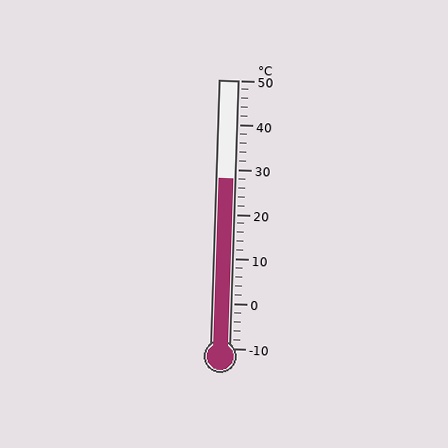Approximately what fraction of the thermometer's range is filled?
The thermometer is filled to approximately 65% of its range.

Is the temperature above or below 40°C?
The temperature is below 40°C.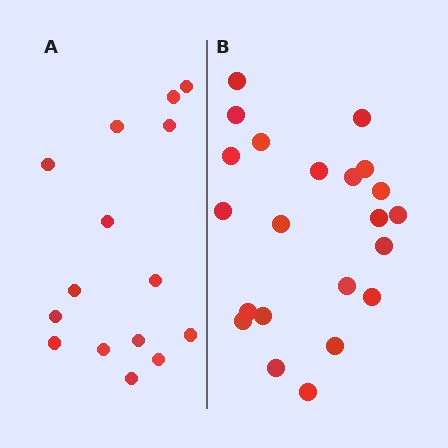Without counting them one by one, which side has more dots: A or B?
Region B (the right region) has more dots.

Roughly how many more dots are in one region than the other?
Region B has roughly 8 or so more dots than region A.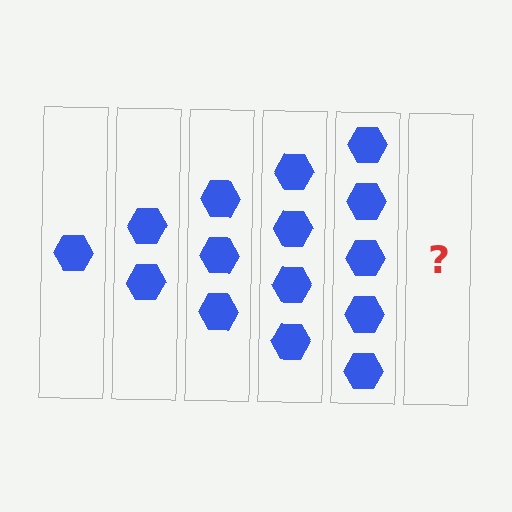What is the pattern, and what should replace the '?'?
The pattern is that each step adds one more hexagon. The '?' should be 6 hexagons.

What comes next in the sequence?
The next element should be 6 hexagons.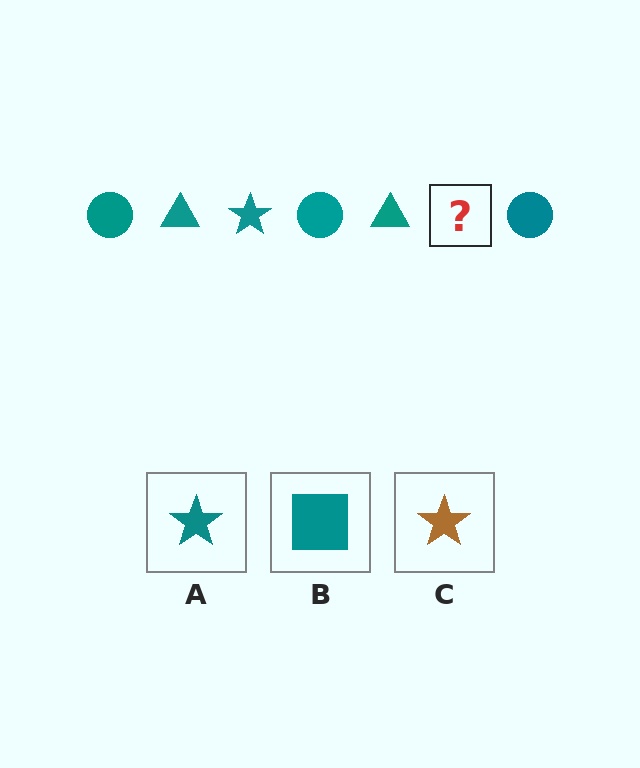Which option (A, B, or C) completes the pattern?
A.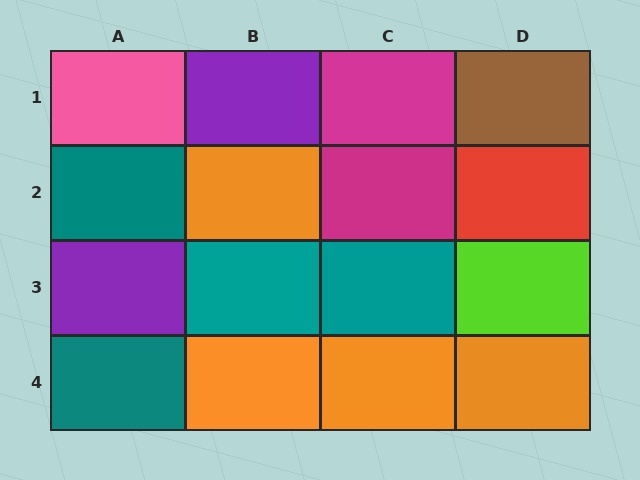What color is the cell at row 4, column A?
Teal.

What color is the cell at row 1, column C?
Magenta.